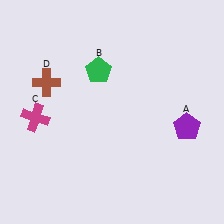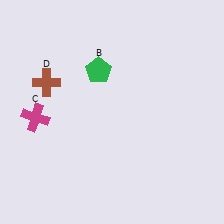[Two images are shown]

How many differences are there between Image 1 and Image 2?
There is 1 difference between the two images.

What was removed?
The purple pentagon (A) was removed in Image 2.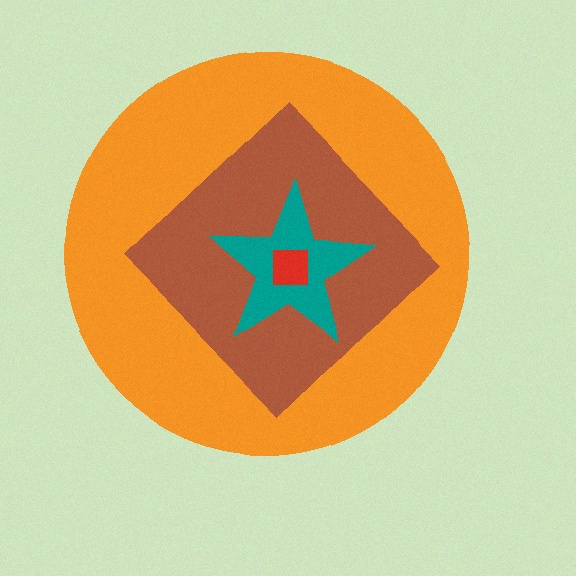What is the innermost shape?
The red square.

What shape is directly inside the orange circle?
The brown diamond.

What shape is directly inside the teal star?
The red square.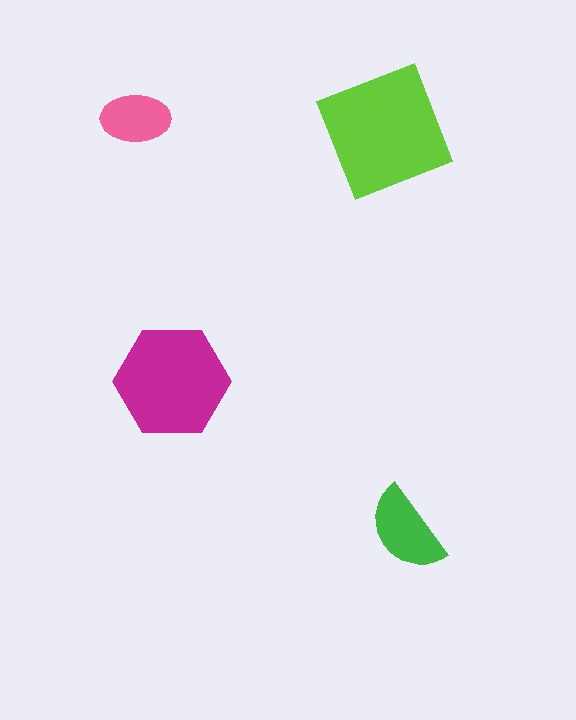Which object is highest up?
The pink ellipse is topmost.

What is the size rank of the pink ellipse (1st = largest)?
4th.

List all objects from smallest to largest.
The pink ellipse, the green semicircle, the magenta hexagon, the lime square.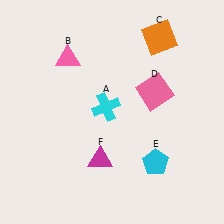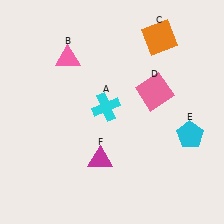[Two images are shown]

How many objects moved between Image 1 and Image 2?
1 object moved between the two images.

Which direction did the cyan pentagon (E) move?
The cyan pentagon (E) moved right.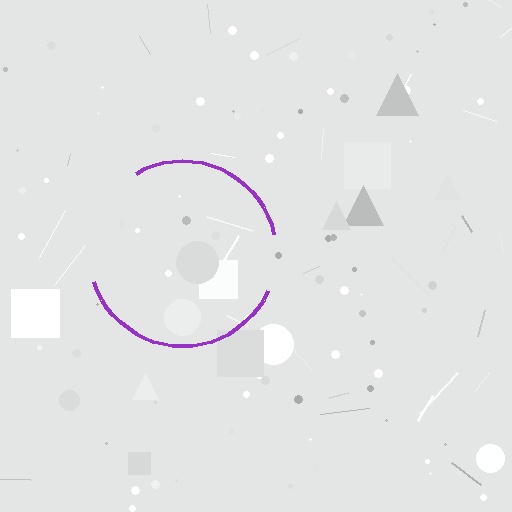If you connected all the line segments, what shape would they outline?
They would outline a circle.